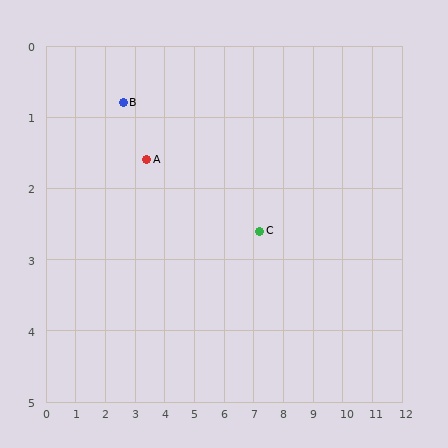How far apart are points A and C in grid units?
Points A and C are about 3.9 grid units apart.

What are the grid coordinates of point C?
Point C is at approximately (7.2, 2.6).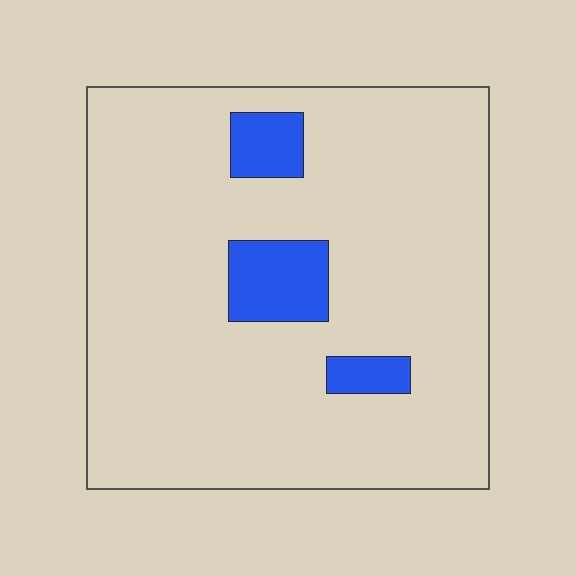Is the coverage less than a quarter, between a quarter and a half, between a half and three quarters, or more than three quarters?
Less than a quarter.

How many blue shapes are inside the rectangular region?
3.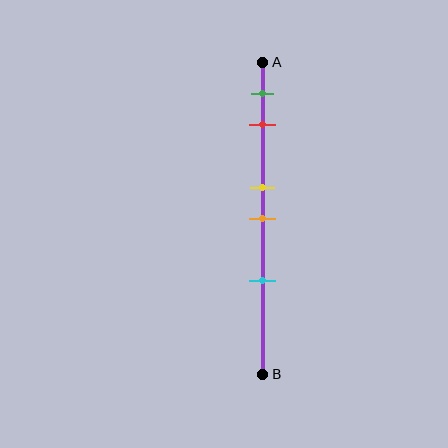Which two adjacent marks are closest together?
The yellow and orange marks are the closest adjacent pair.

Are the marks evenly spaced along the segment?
No, the marks are not evenly spaced.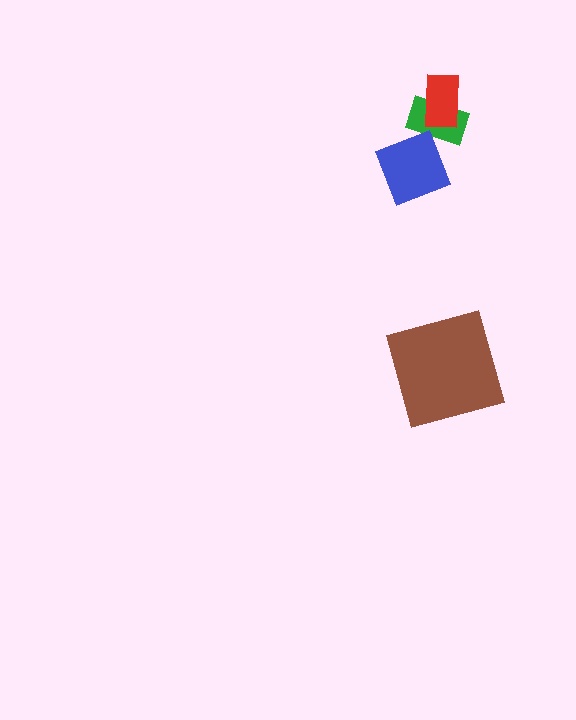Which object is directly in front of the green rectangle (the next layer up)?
The blue diamond is directly in front of the green rectangle.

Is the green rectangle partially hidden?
Yes, it is partially covered by another shape.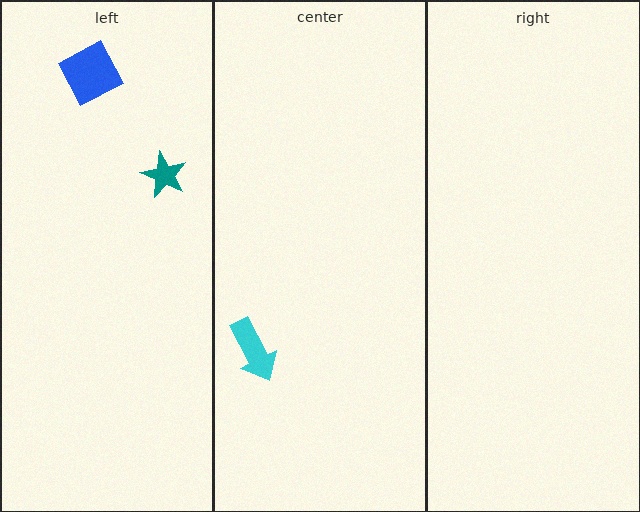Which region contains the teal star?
The left region.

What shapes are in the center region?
The cyan arrow.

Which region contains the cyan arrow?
The center region.